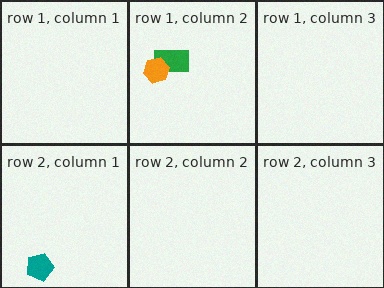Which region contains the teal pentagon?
The row 2, column 1 region.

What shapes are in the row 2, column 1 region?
The teal pentagon.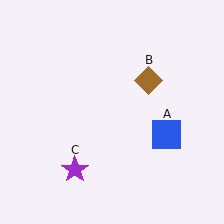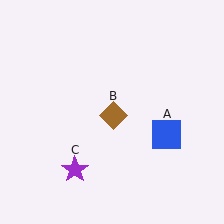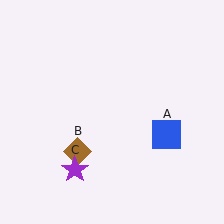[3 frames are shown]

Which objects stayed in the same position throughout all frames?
Blue square (object A) and purple star (object C) remained stationary.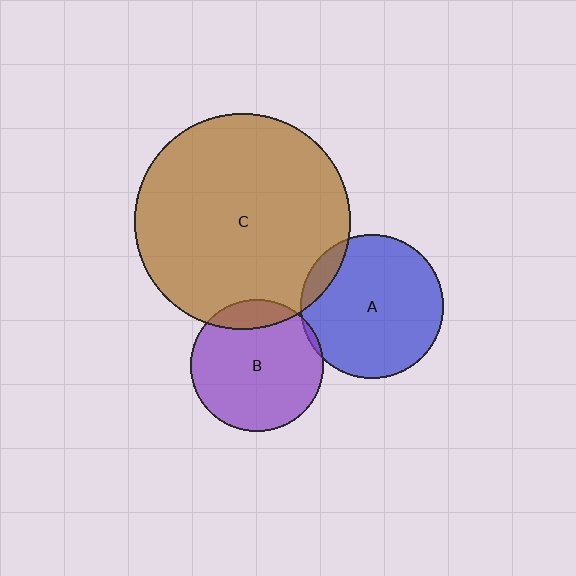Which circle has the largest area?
Circle C (brown).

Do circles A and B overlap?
Yes.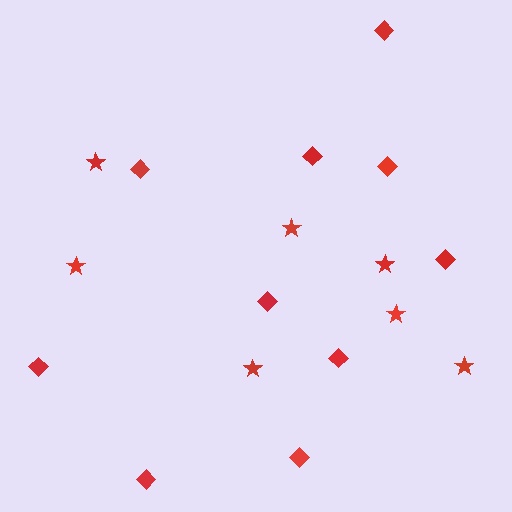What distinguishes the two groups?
There are 2 groups: one group of diamonds (10) and one group of stars (7).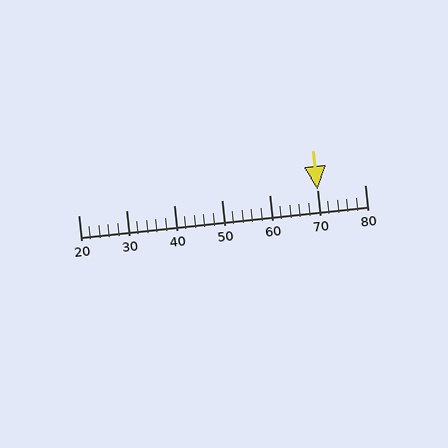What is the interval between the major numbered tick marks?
The major tick marks are spaced 10 units apart.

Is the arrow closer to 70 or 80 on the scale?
The arrow is closer to 70.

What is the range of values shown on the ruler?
The ruler shows values from 20 to 80.